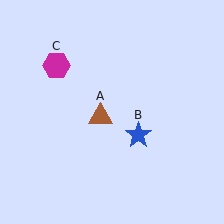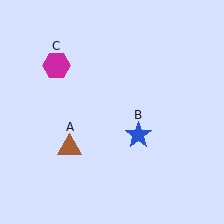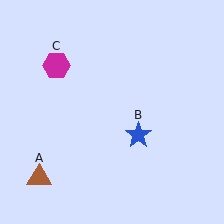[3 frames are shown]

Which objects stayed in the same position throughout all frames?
Blue star (object B) and magenta hexagon (object C) remained stationary.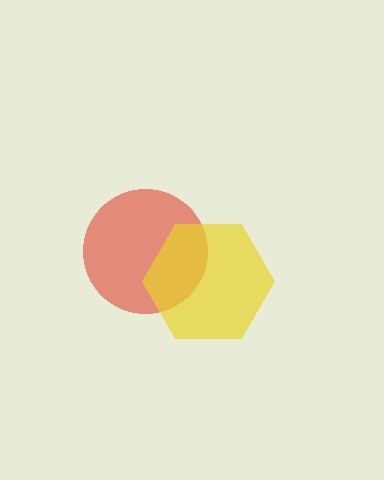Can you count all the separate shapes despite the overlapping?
Yes, there are 2 separate shapes.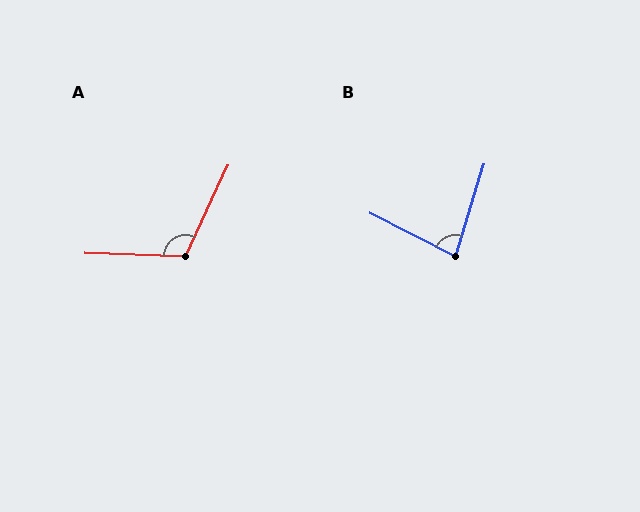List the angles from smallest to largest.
B (80°), A (113°).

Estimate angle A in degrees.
Approximately 113 degrees.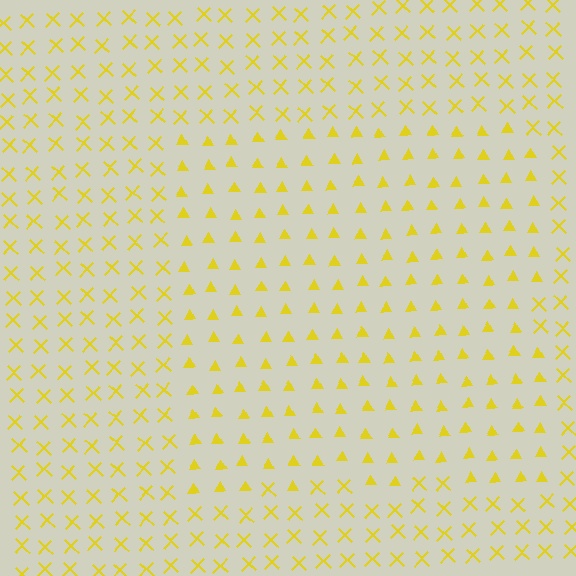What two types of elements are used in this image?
The image uses triangles inside the rectangle region and X marks outside it.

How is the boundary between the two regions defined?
The boundary is defined by a change in element shape: triangles inside vs. X marks outside. All elements share the same color and spacing.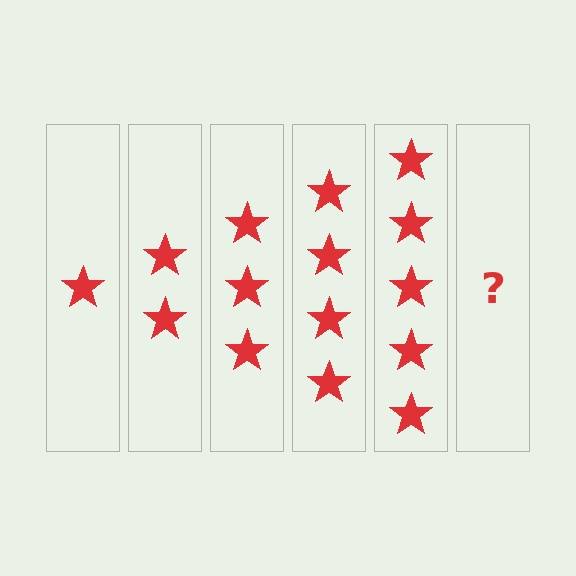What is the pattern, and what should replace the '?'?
The pattern is that each step adds one more star. The '?' should be 6 stars.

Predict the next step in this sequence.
The next step is 6 stars.